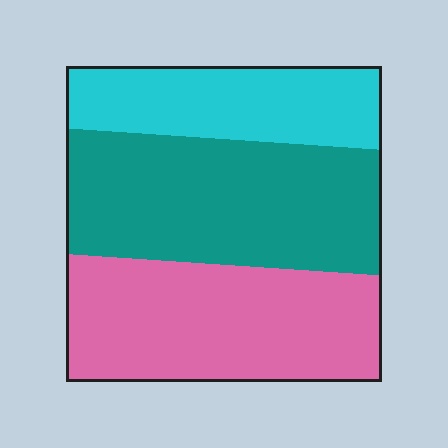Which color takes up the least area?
Cyan, at roughly 25%.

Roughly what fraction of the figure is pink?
Pink covers around 35% of the figure.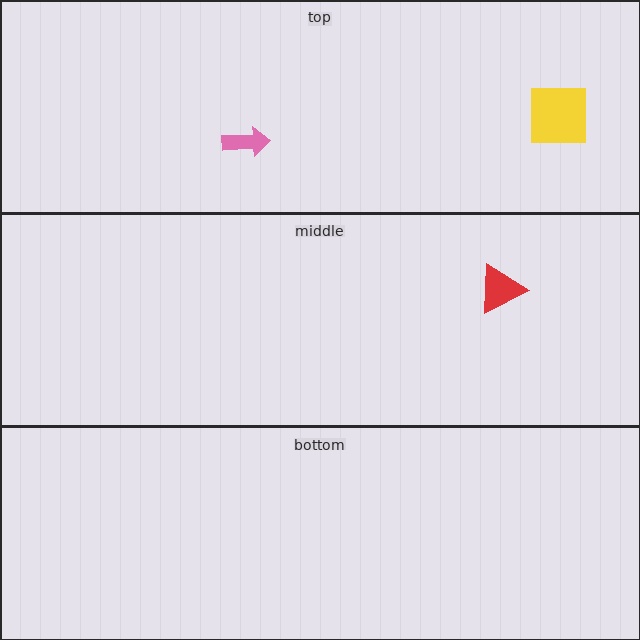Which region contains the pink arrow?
The top region.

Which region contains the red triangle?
The middle region.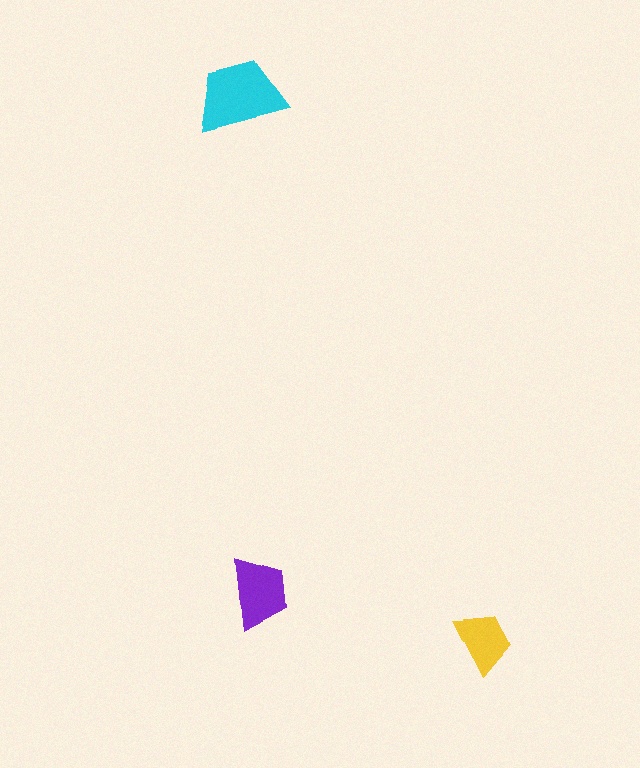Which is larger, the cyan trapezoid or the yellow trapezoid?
The cyan one.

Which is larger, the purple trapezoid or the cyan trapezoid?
The cyan one.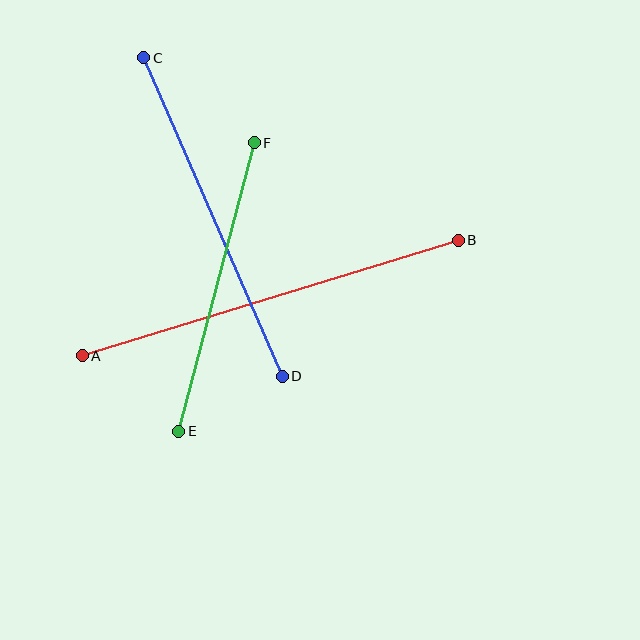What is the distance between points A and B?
The distance is approximately 393 pixels.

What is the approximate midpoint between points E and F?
The midpoint is at approximately (217, 287) pixels.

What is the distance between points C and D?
The distance is approximately 347 pixels.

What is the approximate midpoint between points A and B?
The midpoint is at approximately (270, 298) pixels.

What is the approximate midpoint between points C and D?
The midpoint is at approximately (213, 217) pixels.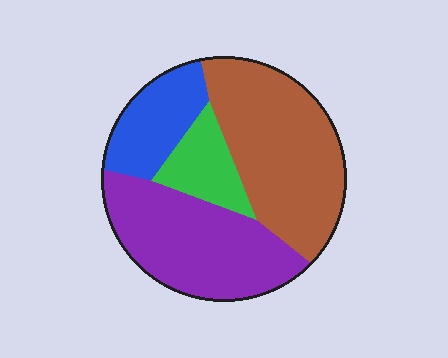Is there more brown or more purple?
Brown.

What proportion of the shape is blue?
Blue takes up about one sixth (1/6) of the shape.